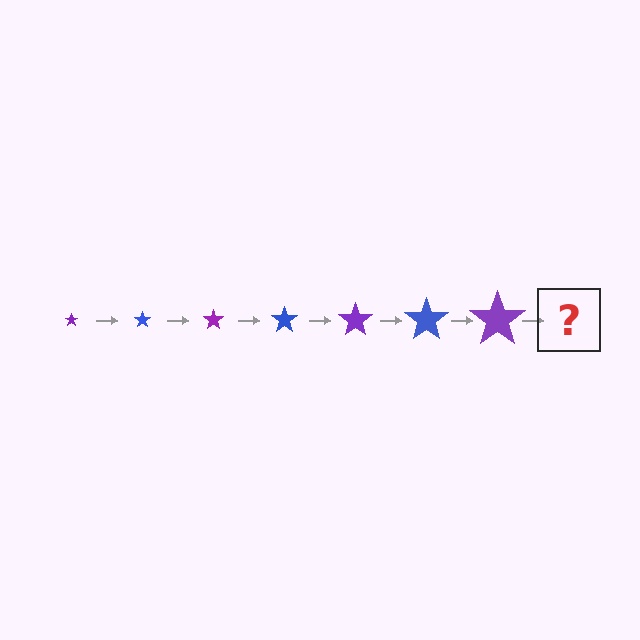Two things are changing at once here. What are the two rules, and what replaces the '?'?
The two rules are that the star grows larger each step and the color cycles through purple and blue. The '?' should be a blue star, larger than the previous one.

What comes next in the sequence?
The next element should be a blue star, larger than the previous one.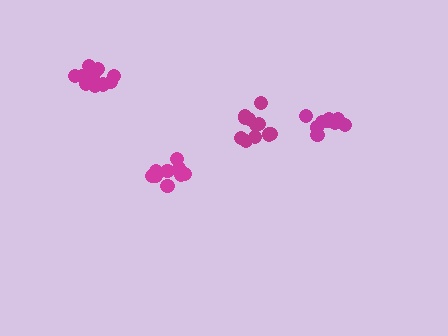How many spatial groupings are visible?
There are 4 spatial groupings.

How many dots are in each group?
Group 1: 9 dots, Group 2: 11 dots, Group 3: 13 dots, Group 4: 9 dots (42 total).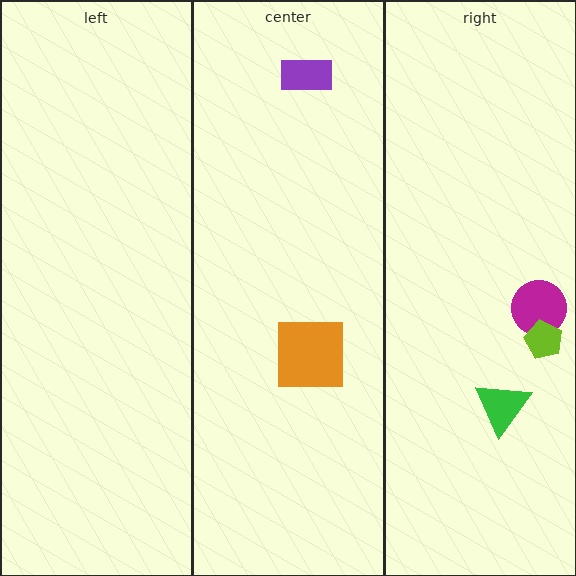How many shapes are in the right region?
3.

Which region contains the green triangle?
The right region.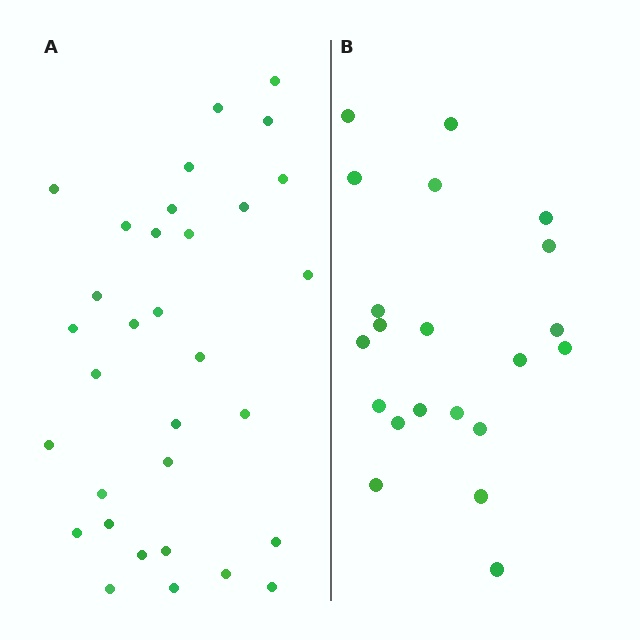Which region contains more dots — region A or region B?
Region A (the left region) has more dots.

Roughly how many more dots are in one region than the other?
Region A has roughly 12 or so more dots than region B.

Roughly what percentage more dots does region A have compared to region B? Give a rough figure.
About 50% more.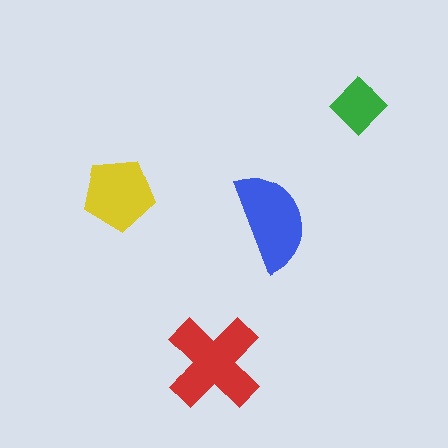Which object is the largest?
The red cross.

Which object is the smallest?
The green diamond.